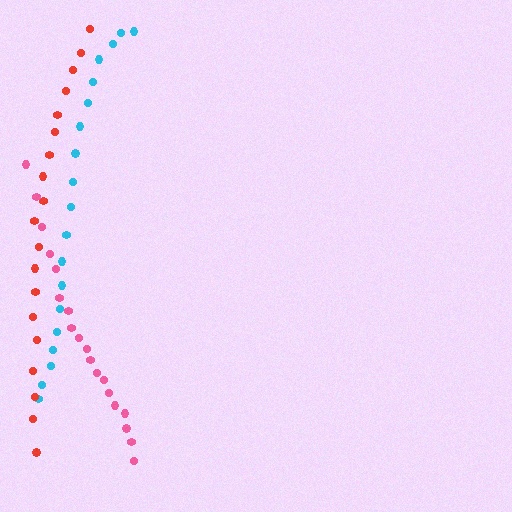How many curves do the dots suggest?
There are 3 distinct paths.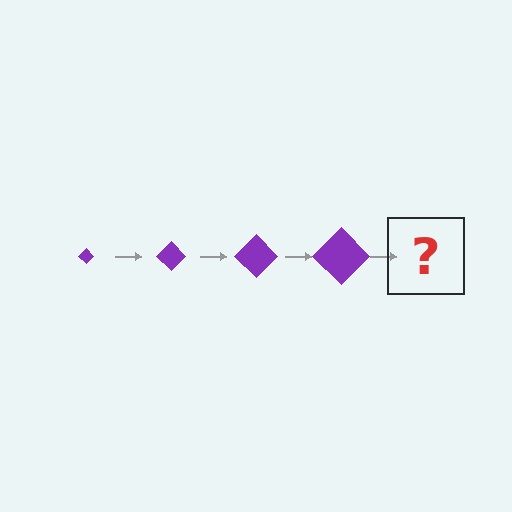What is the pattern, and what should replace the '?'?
The pattern is that the diamond gets progressively larger each step. The '?' should be a purple diamond, larger than the previous one.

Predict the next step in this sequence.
The next step is a purple diamond, larger than the previous one.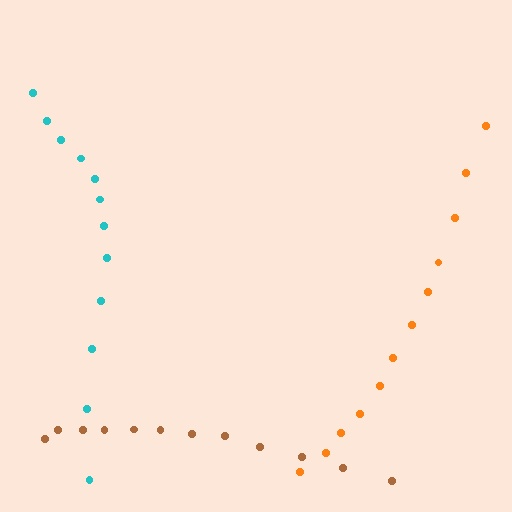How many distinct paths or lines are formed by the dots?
There are 3 distinct paths.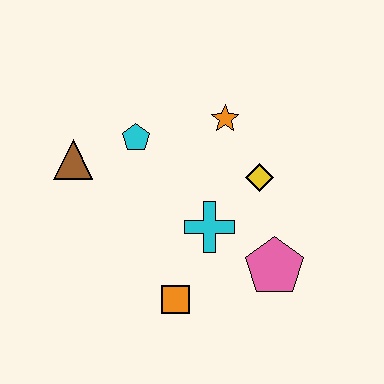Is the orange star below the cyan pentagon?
No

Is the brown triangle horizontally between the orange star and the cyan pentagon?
No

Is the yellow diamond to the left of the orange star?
No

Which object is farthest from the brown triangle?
The pink pentagon is farthest from the brown triangle.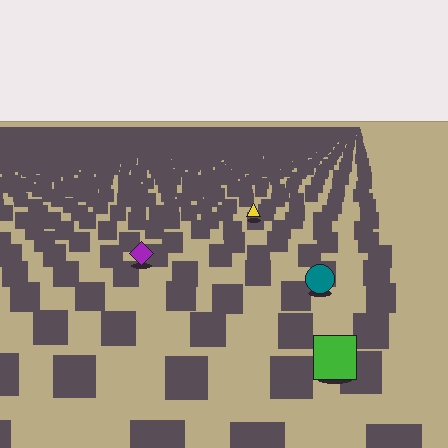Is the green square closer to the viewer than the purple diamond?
Yes. The green square is closer — you can tell from the texture gradient: the ground texture is coarser near it.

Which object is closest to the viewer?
The green square is closest. The texture marks near it are larger and more spread out.